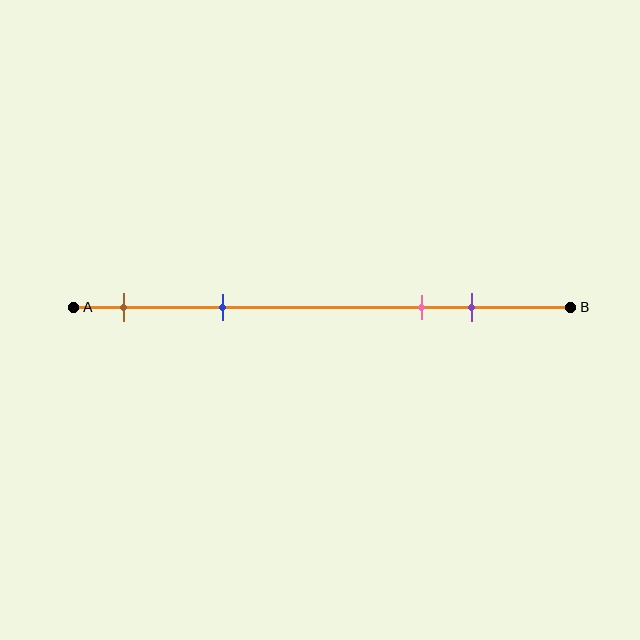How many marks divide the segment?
There are 4 marks dividing the segment.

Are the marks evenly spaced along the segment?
No, the marks are not evenly spaced.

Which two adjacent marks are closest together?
The pink and purple marks are the closest adjacent pair.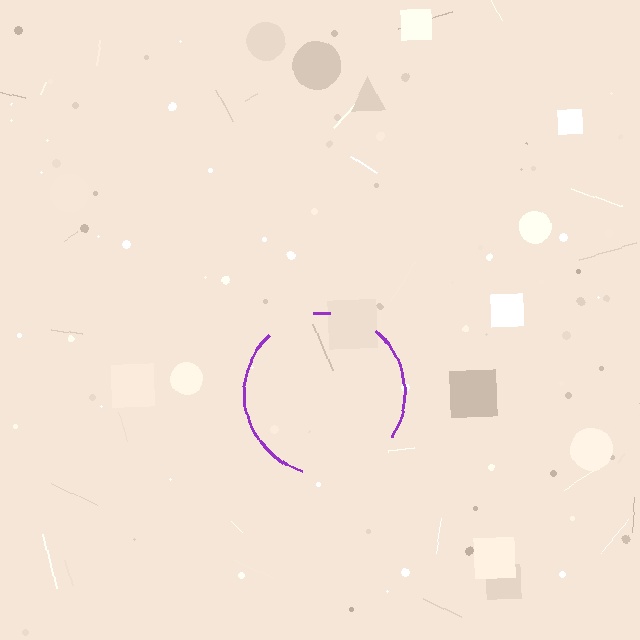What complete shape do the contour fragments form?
The contour fragments form a circle.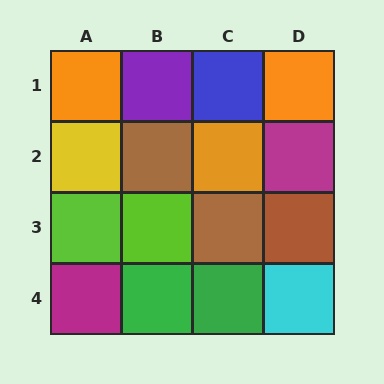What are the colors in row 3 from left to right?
Lime, lime, brown, brown.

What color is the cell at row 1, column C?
Blue.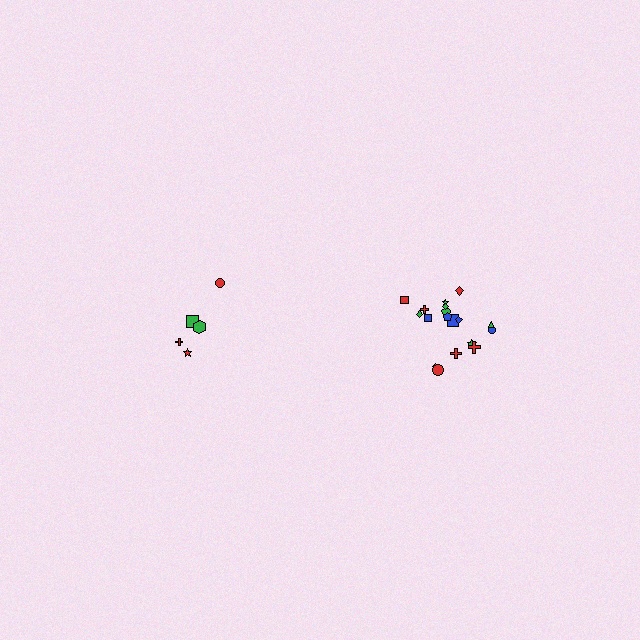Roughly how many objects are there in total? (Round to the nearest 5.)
Roughly 25 objects in total.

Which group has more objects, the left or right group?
The right group.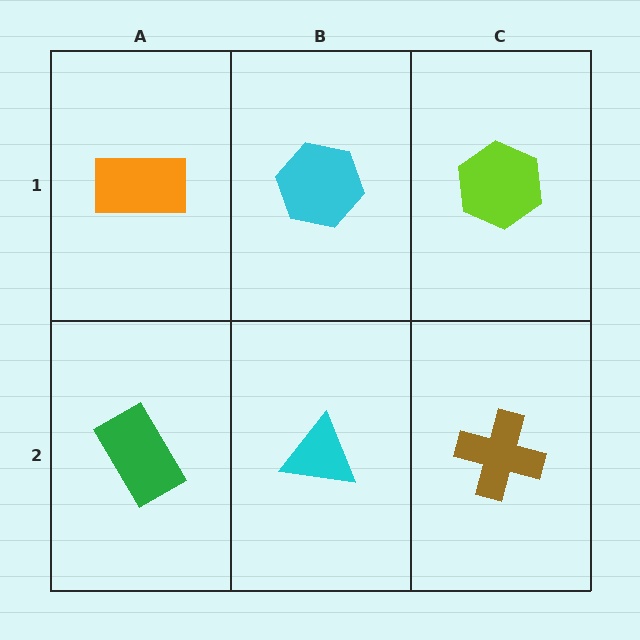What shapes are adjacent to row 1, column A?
A green rectangle (row 2, column A), a cyan hexagon (row 1, column B).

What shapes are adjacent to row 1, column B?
A cyan triangle (row 2, column B), an orange rectangle (row 1, column A), a lime hexagon (row 1, column C).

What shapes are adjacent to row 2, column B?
A cyan hexagon (row 1, column B), a green rectangle (row 2, column A), a brown cross (row 2, column C).